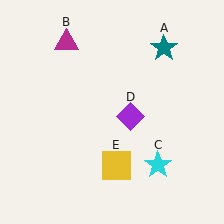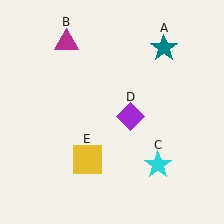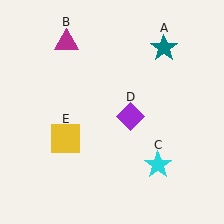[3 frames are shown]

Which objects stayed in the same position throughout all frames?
Teal star (object A) and magenta triangle (object B) and cyan star (object C) and purple diamond (object D) remained stationary.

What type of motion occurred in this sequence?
The yellow square (object E) rotated clockwise around the center of the scene.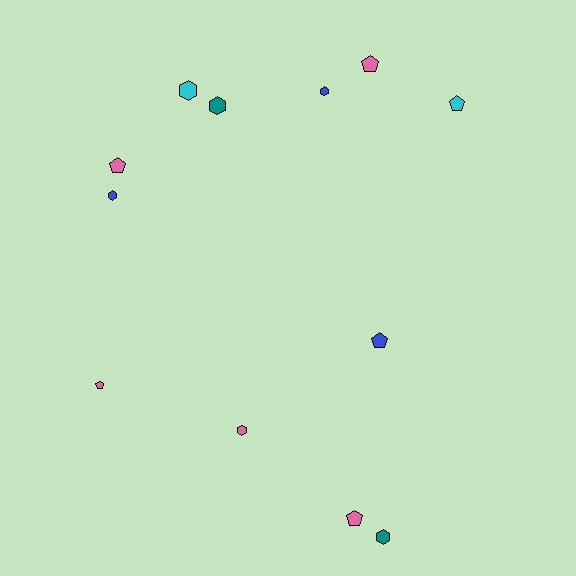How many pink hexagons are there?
There is 1 pink hexagon.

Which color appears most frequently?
Pink, with 5 objects.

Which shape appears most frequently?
Hexagon, with 6 objects.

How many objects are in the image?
There are 12 objects.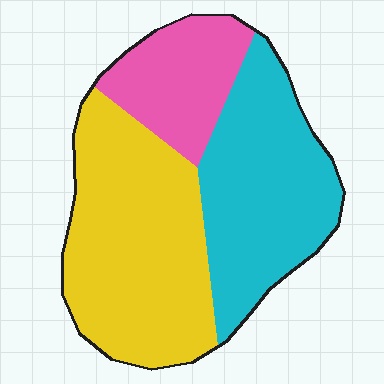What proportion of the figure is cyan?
Cyan takes up about three eighths (3/8) of the figure.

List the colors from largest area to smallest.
From largest to smallest: yellow, cyan, pink.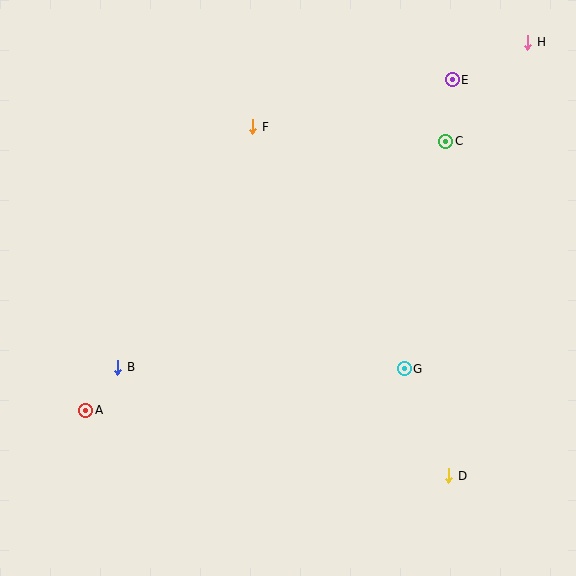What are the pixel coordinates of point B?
Point B is at (118, 367).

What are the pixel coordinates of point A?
Point A is at (86, 410).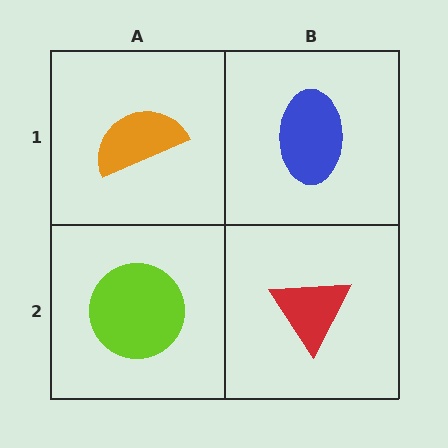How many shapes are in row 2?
2 shapes.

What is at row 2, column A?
A lime circle.